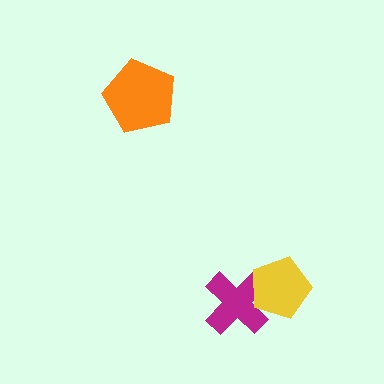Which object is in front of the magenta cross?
The yellow pentagon is in front of the magenta cross.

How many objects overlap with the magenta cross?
1 object overlaps with the magenta cross.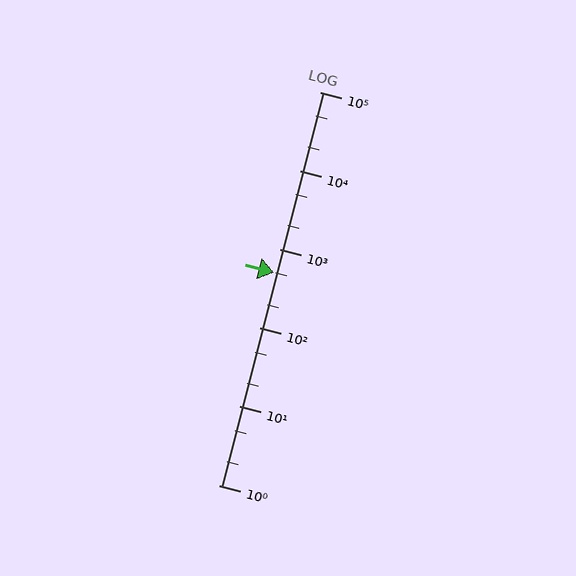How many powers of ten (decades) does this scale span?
The scale spans 5 decades, from 1 to 100000.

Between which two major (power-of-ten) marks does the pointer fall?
The pointer is between 100 and 1000.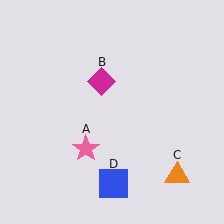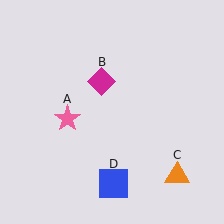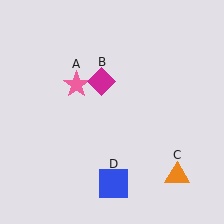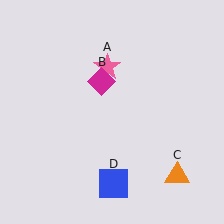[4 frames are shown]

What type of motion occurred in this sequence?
The pink star (object A) rotated clockwise around the center of the scene.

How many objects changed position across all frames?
1 object changed position: pink star (object A).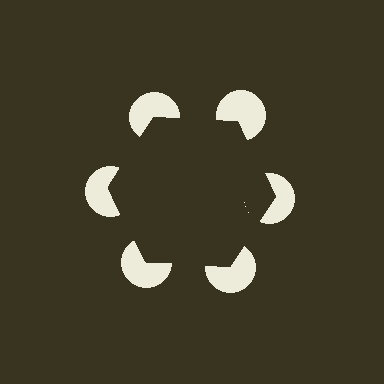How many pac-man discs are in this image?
There are 6 — one at each vertex of the illusory hexagon.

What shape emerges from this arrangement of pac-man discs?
An illusory hexagon — its edges are inferred from the aligned wedge cuts in the pac-man discs, not physically drawn.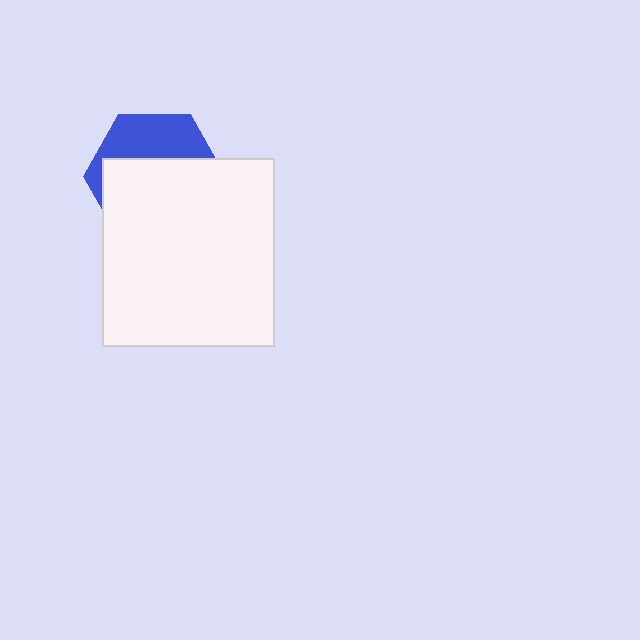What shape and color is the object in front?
The object in front is a white rectangle.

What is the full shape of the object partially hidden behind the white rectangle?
The partially hidden object is a blue hexagon.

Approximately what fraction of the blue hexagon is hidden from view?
Roughly 64% of the blue hexagon is hidden behind the white rectangle.